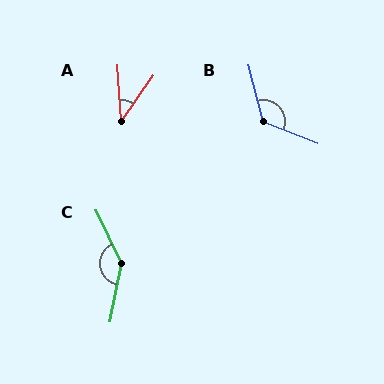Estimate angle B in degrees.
Approximately 126 degrees.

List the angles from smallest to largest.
A (39°), B (126°), C (143°).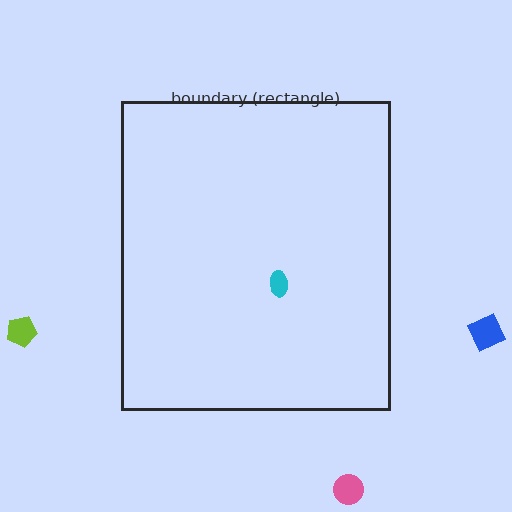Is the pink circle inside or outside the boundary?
Outside.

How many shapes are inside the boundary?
1 inside, 3 outside.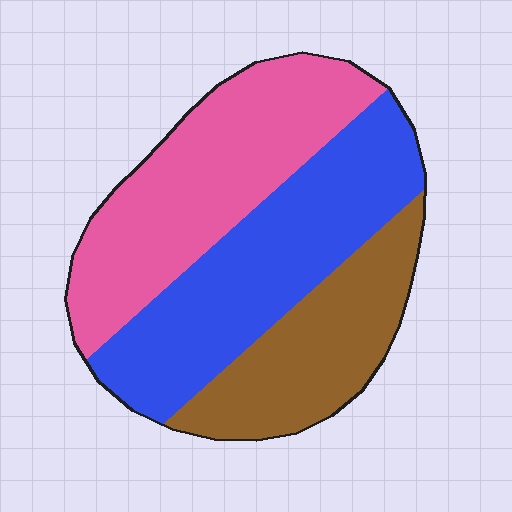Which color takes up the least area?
Brown, at roughly 25%.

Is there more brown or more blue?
Blue.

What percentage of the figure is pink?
Pink covers around 35% of the figure.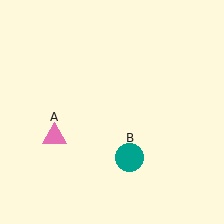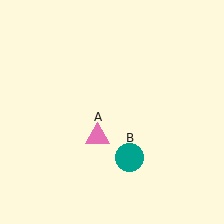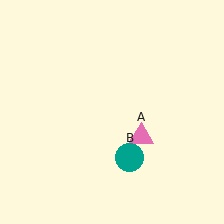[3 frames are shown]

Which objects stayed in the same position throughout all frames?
Teal circle (object B) remained stationary.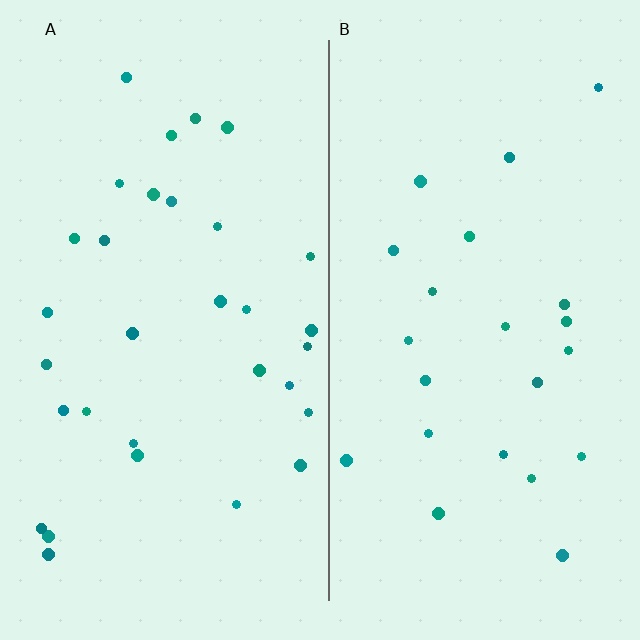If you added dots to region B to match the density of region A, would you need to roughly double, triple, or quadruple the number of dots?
Approximately double.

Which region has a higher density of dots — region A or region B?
A (the left).